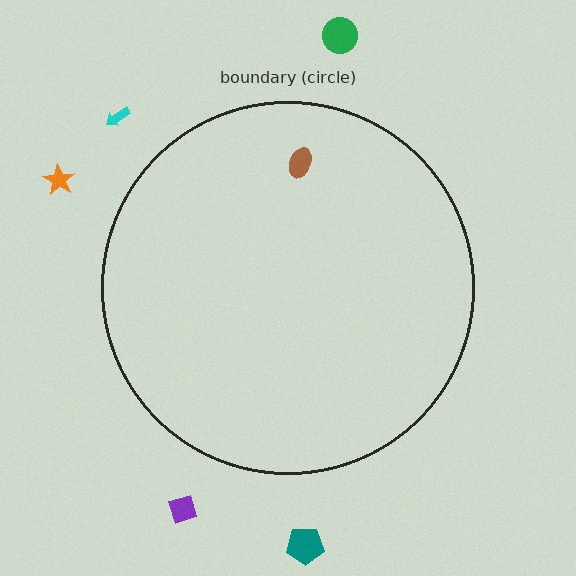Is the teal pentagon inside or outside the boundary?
Outside.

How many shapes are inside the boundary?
1 inside, 5 outside.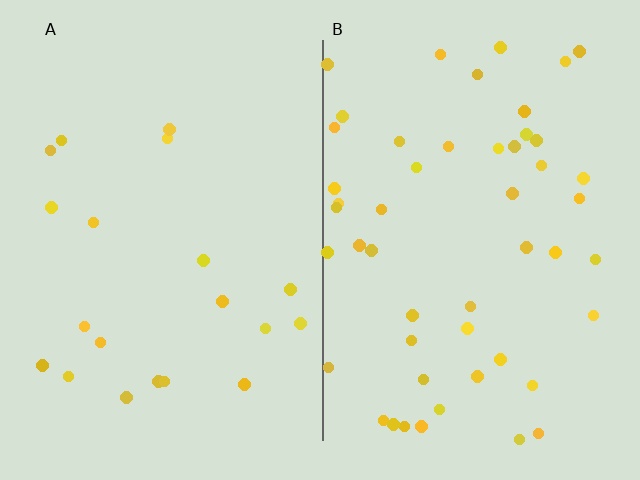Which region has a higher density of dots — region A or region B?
B (the right).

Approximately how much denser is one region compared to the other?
Approximately 2.5× — region B over region A.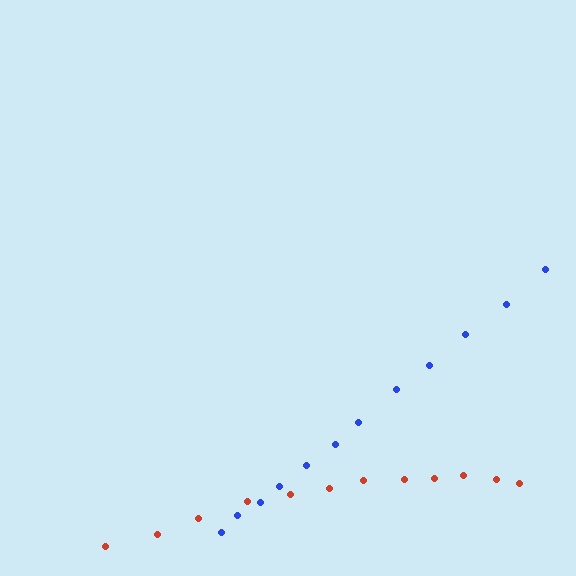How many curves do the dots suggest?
There are 2 distinct paths.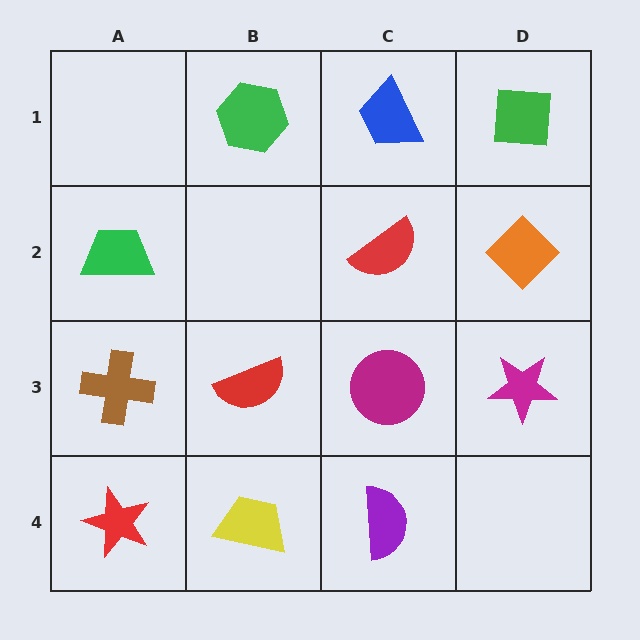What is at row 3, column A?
A brown cross.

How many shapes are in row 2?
3 shapes.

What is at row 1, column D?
A green square.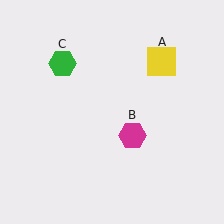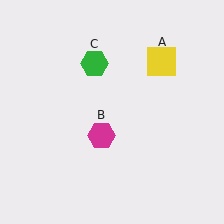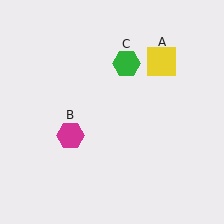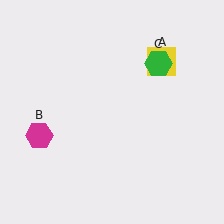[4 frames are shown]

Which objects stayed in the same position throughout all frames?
Yellow square (object A) remained stationary.